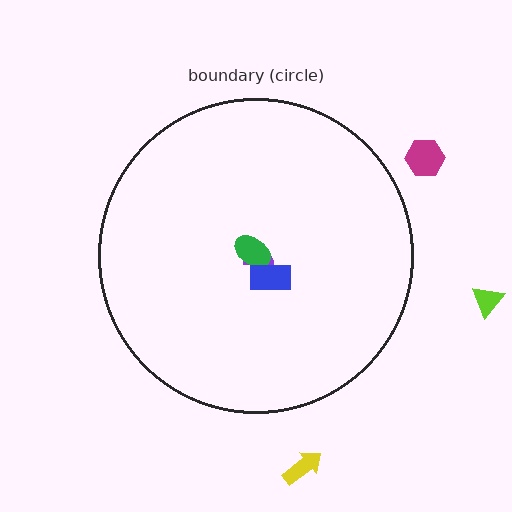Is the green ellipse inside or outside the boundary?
Inside.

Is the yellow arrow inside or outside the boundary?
Outside.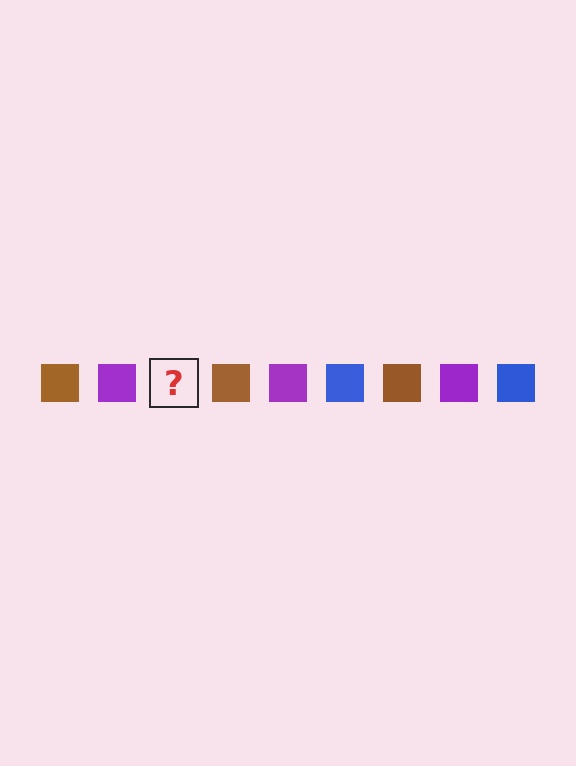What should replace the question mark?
The question mark should be replaced with a blue square.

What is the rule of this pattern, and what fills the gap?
The rule is that the pattern cycles through brown, purple, blue squares. The gap should be filled with a blue square.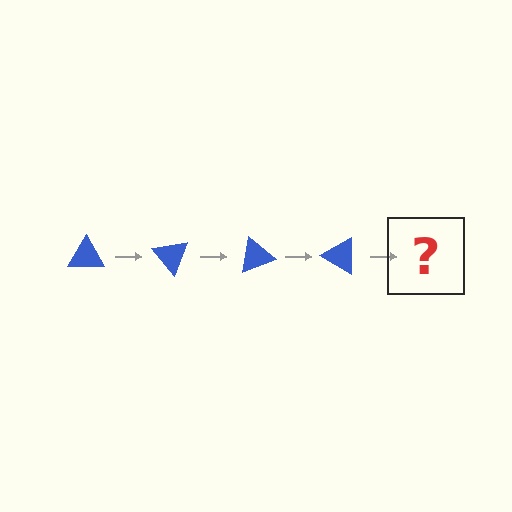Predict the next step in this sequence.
The next step is a blue triangle rotated 200 degrees.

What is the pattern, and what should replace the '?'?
The pattern is that the triangle rotates 50 degrees each step. The '?' should be a blue triangle rotated 200 degrees.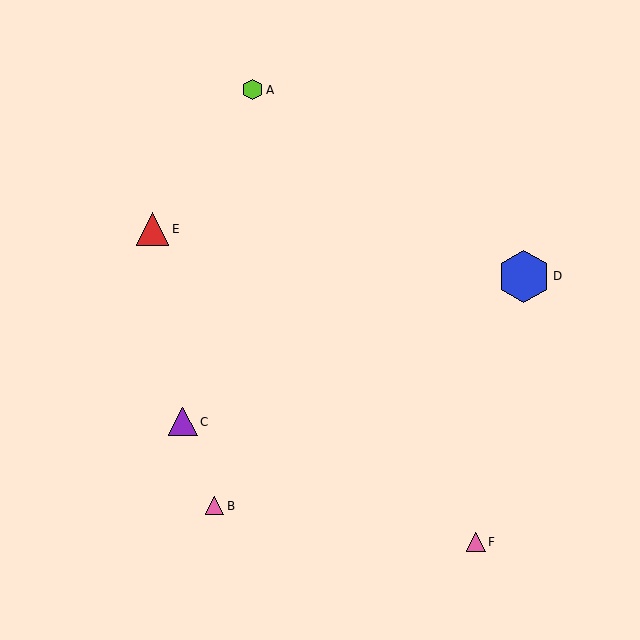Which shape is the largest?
The blue hexagon (labeled D) is the largest.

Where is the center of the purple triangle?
The center of the purple triangle is at (183, 422).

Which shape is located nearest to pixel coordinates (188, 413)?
The purple triangle (labeled C) at (183, 422) is nearest to that location.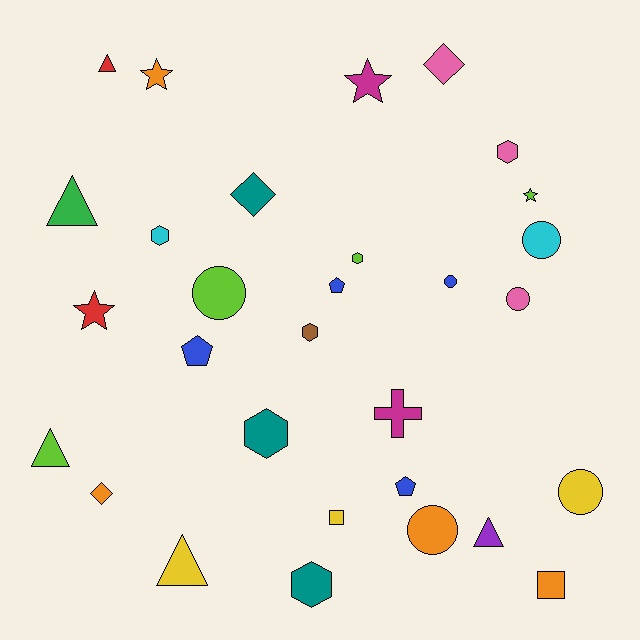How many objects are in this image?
There are 30 objects.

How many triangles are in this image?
There are 5 triangles.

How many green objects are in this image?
There is 1 green object.